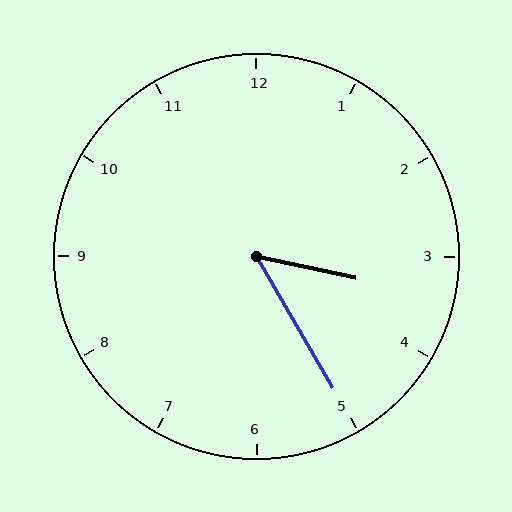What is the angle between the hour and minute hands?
Approximately 48 degrees.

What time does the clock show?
3:25.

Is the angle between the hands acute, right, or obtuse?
It is acute.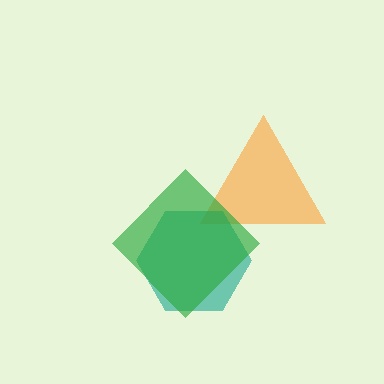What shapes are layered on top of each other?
The layered shapes are: an orange triangle, a teal hexagon, a green diamond.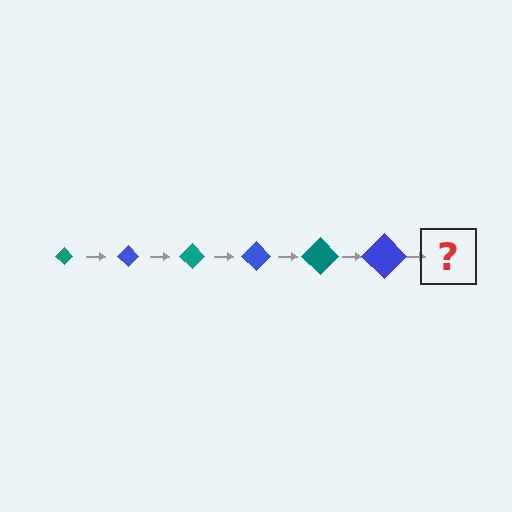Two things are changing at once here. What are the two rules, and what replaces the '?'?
The two rules are that the diamond grows larger each step and the color cycles through teal and blue. The '?' should be a teal diamond, larger than the previous one.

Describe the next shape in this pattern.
It should be a teal diamond, larger than the previous one.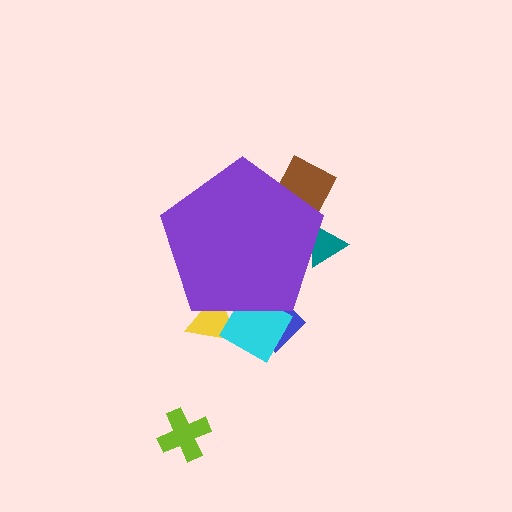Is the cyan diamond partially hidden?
Yes, the cyan diamond is partially hidden behind the purple pentagon.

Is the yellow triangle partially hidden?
Yes, the yellow triangle is partially hidden behind the purple pentagon.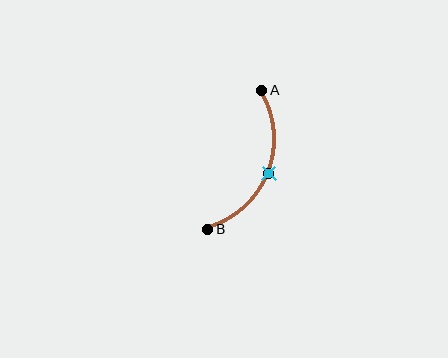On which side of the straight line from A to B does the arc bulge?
The arc bulges to the right of the straight line connecting A and B.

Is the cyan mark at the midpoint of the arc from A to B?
Yes. The cyan mark lies on the arc at equal arc-length from both A and B — it is the arc midpoint.